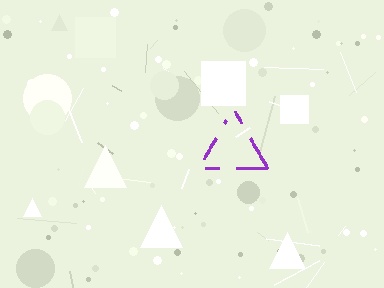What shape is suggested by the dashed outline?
The dashed outline suggests a triangle.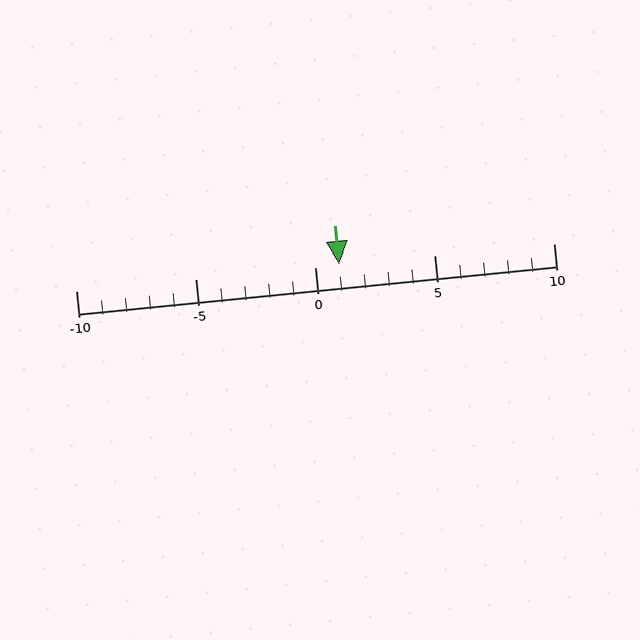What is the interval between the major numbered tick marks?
The major tick marks are spaced 5 units apart.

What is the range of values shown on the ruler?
The ruler shows values from -10 to 10.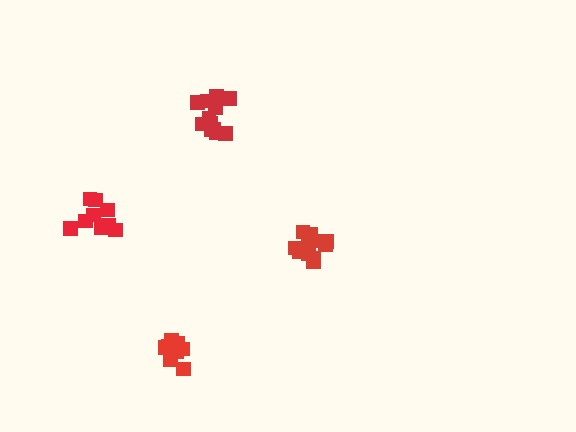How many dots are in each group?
Group 1: 8 dots, Group 2: 12 dots, Group 3: 12 dots, Group 4: 10 dots (42 total).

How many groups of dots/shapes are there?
There are 4 groups.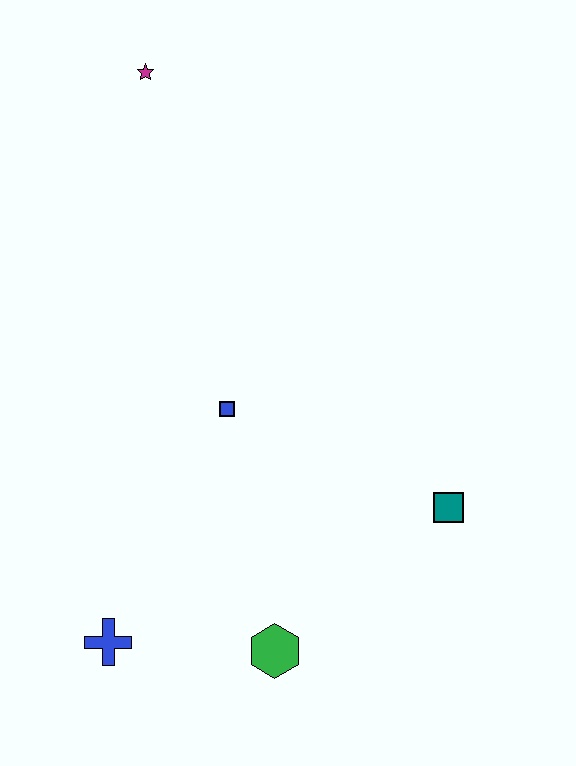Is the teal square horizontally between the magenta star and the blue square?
No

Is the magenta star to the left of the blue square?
Yes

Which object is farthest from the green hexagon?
The magenta star is farthest from the green hexagon.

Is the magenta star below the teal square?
No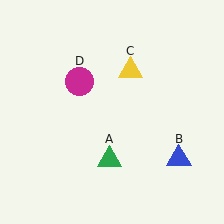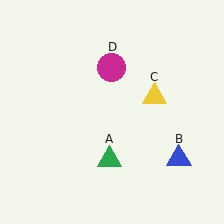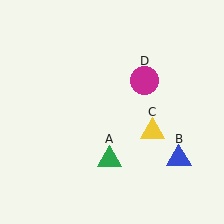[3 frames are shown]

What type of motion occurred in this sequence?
The yellow triangle (object C), magenta circle (object D) rotated clockwise around the center of the scene.